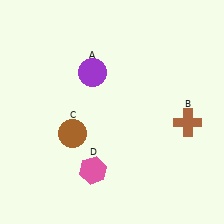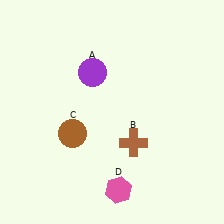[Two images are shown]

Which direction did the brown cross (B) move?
The brown cross (B) moved left.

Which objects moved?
The objects that moved are: the brown cross (B), the pink hexagon (D).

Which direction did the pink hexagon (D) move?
The pink hexagon (D) moved right.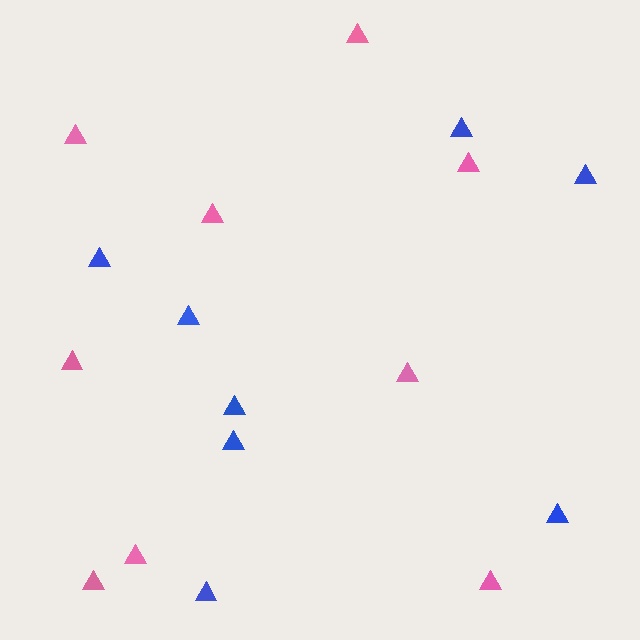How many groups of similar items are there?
There are 2 groups: one group of blue triangles (8) and one group of pink triangles (9).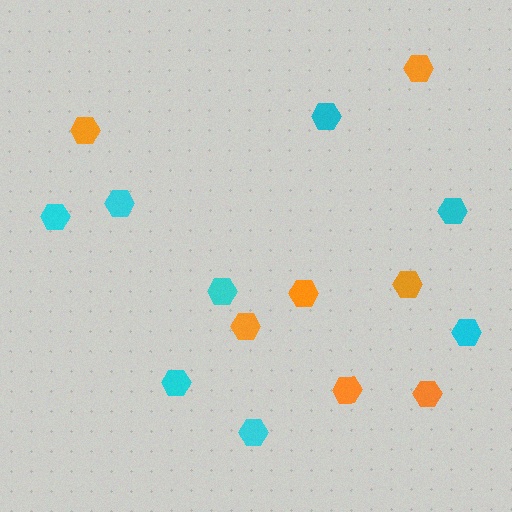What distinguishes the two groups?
There are 2 groups: one group of cyan hexagons (8) and one group of orange hexagons (7).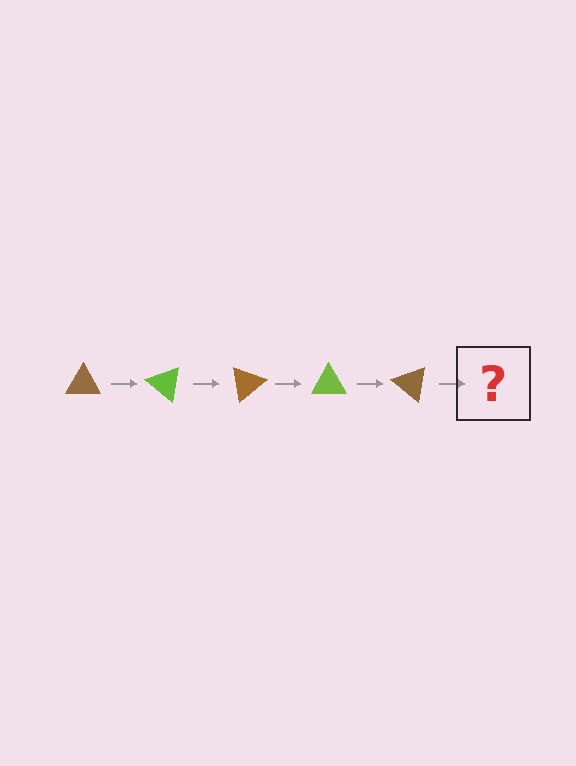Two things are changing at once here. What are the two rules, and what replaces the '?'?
The two rules are that it rotates 40 degrees each step and the color cycles through brown and lime. The '?' should be a lime triangle, rotated 200 degrees from the start.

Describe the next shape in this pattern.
It should be a lime triangle, rotated 200 degrees from the start.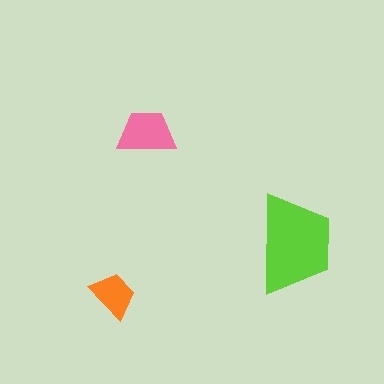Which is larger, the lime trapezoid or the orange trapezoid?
The lime one.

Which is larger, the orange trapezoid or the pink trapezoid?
The pink one.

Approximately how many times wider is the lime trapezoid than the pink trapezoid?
About 1.5 times wider.